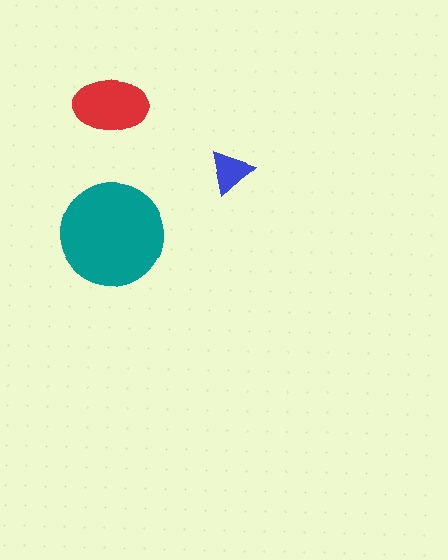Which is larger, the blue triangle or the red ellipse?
The red ellipse.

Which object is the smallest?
The blue triangle.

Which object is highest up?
The red ellipse is topmost.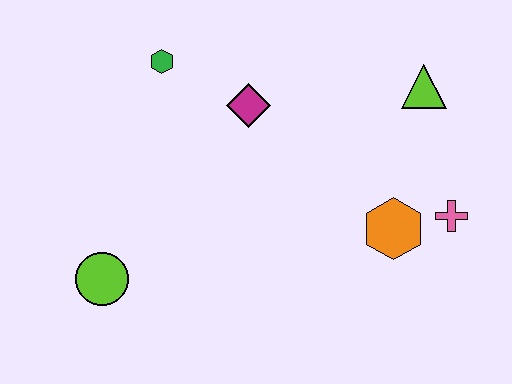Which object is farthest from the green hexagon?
The pink cross is farthest from the green hexagon.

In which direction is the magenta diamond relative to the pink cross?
The magenta diamond is to the left of the pink cross.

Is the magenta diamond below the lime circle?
No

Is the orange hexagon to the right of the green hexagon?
Yes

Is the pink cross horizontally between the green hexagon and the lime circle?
No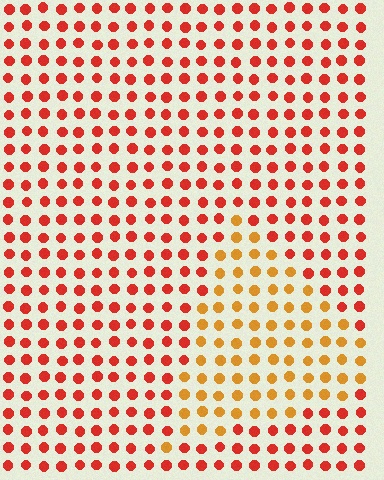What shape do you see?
I see a triangle.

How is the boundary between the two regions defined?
The boundary is defined purely by a slight shift in hue (about 34 degrees). Spacing, size, and orientation are identical on both sides.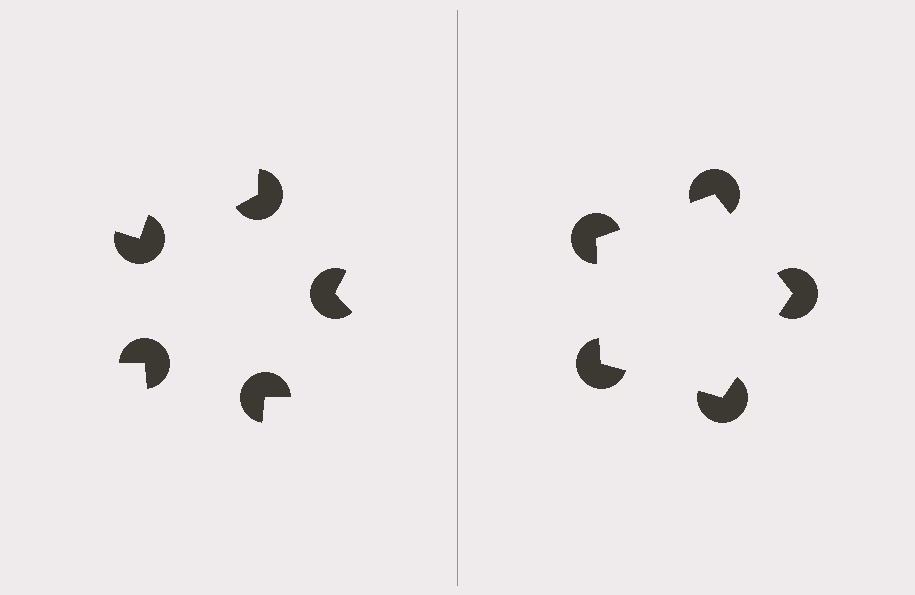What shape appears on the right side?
An illusory pentagon.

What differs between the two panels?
The pac-man discs are positioned identically on both sides; only the wedge orientations differ. On the right they align to a pentagon; on the left they are misaligned.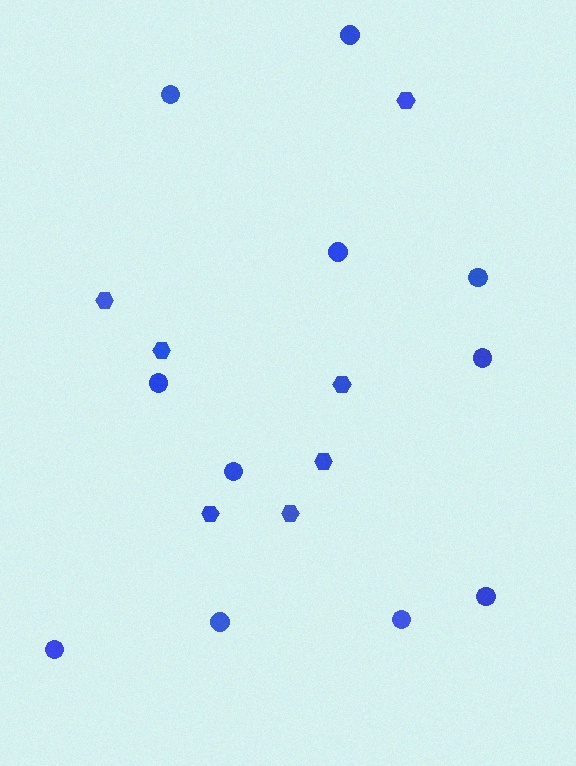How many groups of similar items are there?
There are 2 groups: one group of hexagons (7) and one group of circles (11).